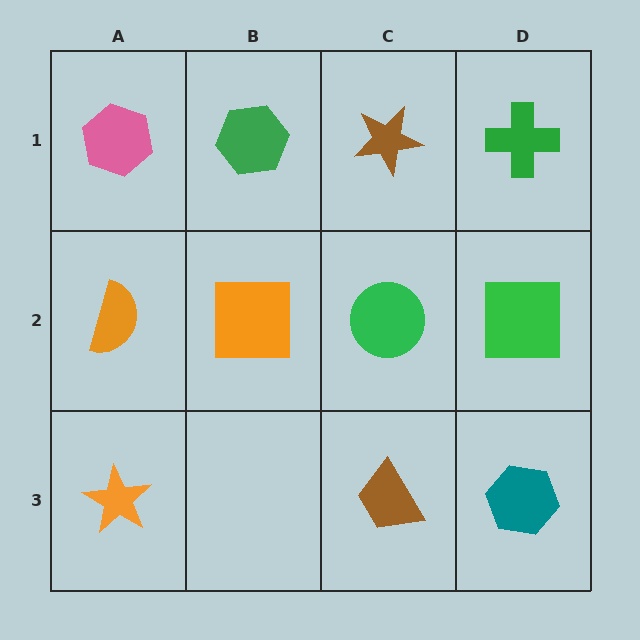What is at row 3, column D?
A teal hexagon.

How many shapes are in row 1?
4 shapes.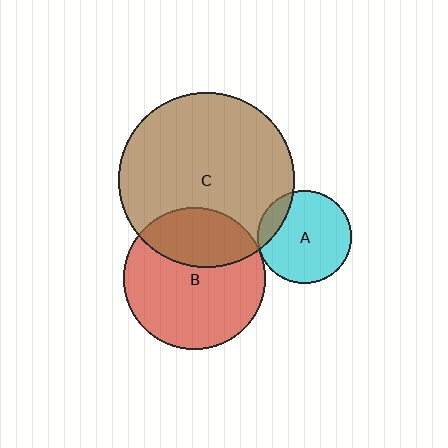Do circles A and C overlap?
Yes.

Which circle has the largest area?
Circle C (brown).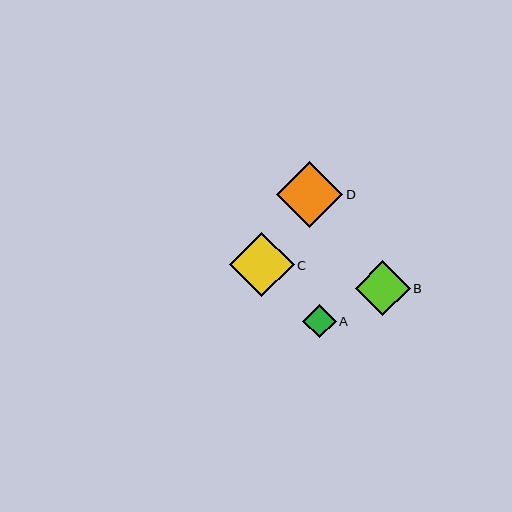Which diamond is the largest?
Diamond D is the largest with a size of approximately 66 pixels.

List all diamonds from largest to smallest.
From largest to smallest: D, C, B, A.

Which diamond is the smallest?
Diamond A is the smallest with a size of approximately 34 pixels.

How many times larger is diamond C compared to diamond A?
Diamond C is approximately 1.9 times the size of diamond A.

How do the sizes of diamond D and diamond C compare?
Diamond D and diamond C are approximately the same size.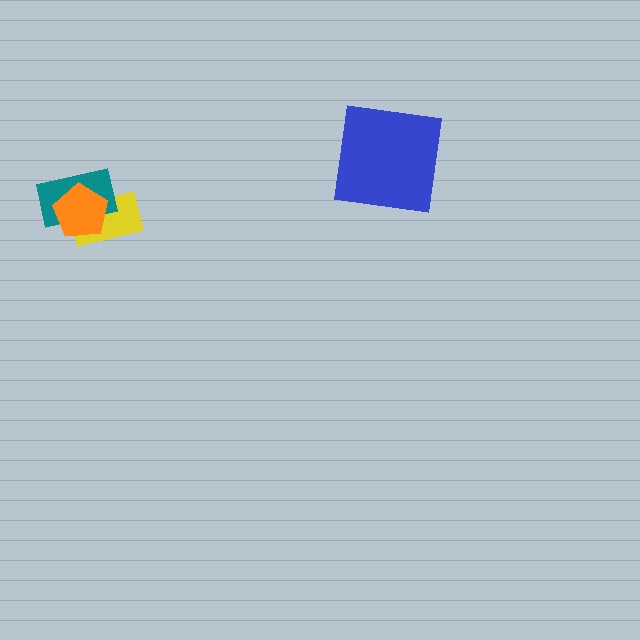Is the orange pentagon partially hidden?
No, no other shape covers it.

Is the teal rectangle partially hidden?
Yes, it is partially covered by another shape.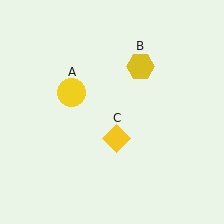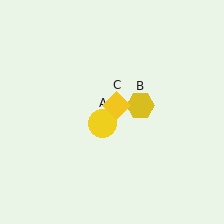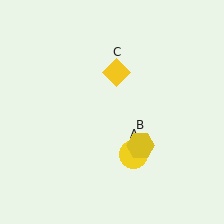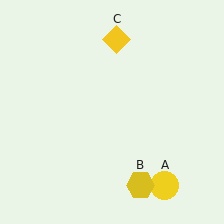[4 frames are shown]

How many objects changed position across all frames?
3 objects changed position: yellow circle (object A), yellow hexagon (object B), yellow diamond (object C).